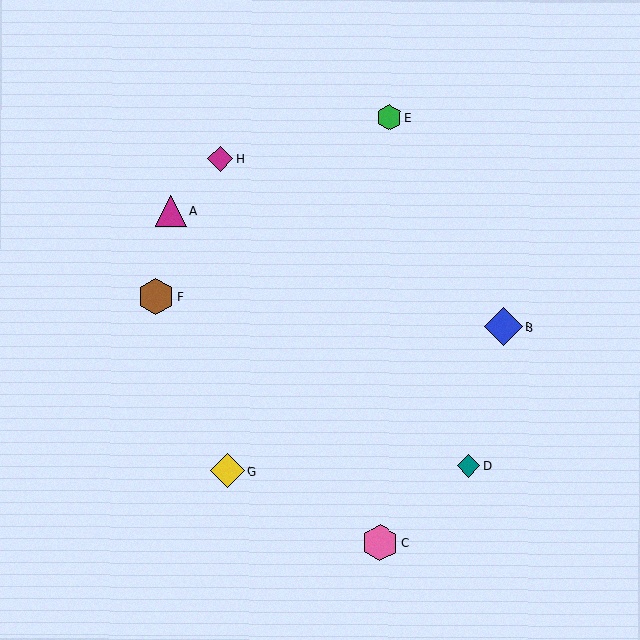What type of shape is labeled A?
Shape A is a magenta triangle.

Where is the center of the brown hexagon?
The center of the brown hexagon is at (156, 296).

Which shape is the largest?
The blue diamond (labeled B) is the largest.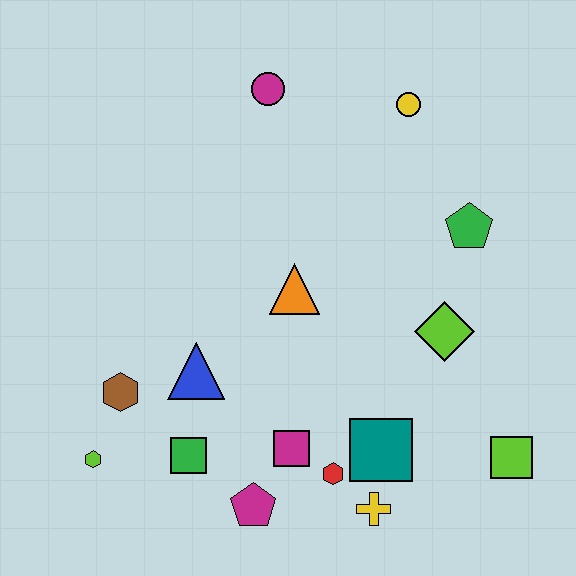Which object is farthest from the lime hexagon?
The yellow circle is farthest from the lime hexagon.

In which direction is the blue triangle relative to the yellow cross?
The blue triangle is to the left of the yellow cross.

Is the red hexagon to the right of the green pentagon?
No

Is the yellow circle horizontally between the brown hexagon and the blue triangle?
No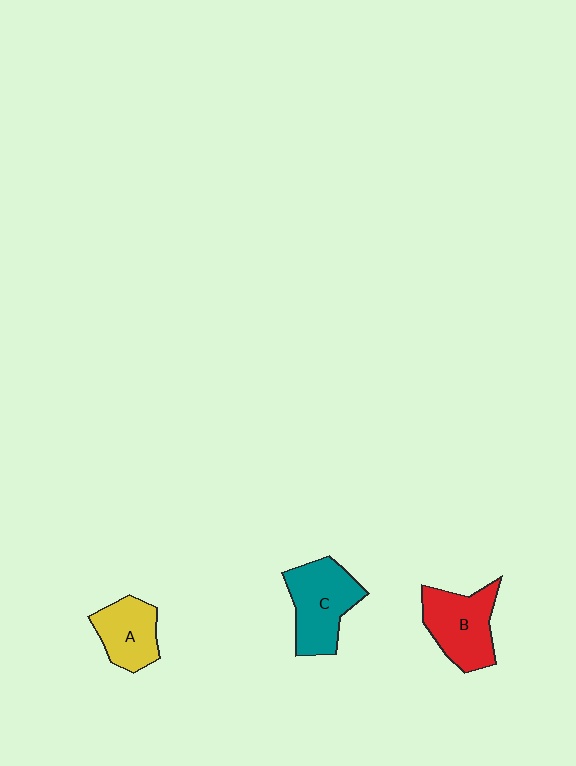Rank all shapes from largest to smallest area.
From largest to smallest: C (teal), B (red), A (yellow).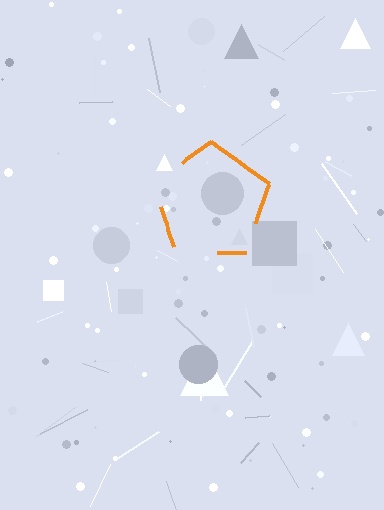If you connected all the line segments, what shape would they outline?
They would outline a pentagon.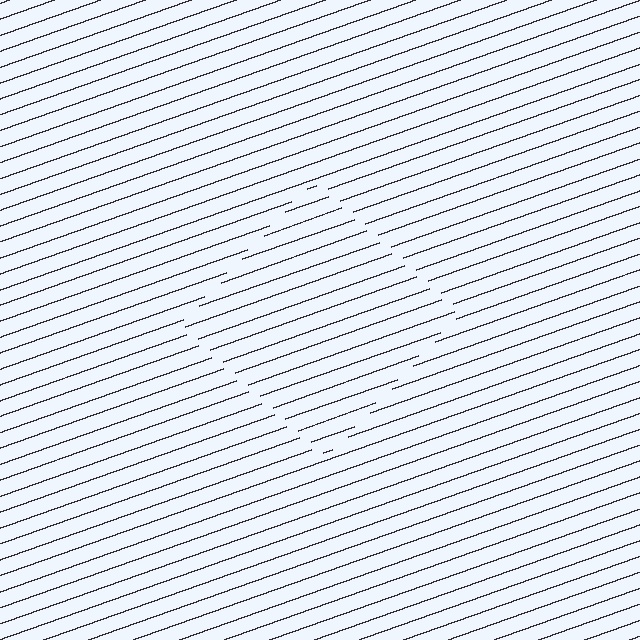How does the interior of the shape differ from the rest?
The interior of the shape contains the same grating, shifted by half a period — the contour is defined by the phase discontinuity where line-ends from the inner and outer gratings abut.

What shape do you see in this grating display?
An illusory square. The interior of the shape contains the same grating, shifted by half a period — the contour is defined by the phase discontinuity where line-ends from the inner and outer gratings abut.